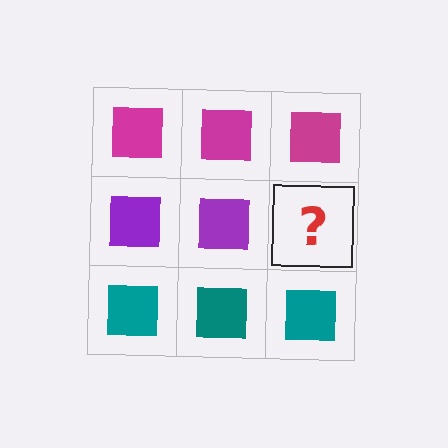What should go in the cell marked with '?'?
The missing cell should contain a purple square.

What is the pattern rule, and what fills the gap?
The rule is that each row has a consistent color. The gap should be filled with a purple square.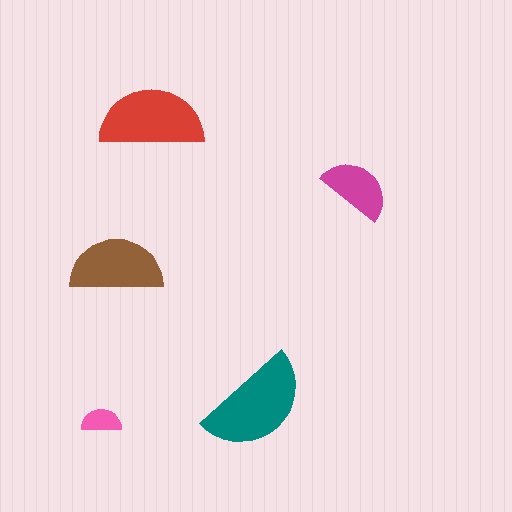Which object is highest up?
The red semicircle is topmost.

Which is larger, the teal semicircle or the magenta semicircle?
The teal one.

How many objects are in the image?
There are 5 objects in the image.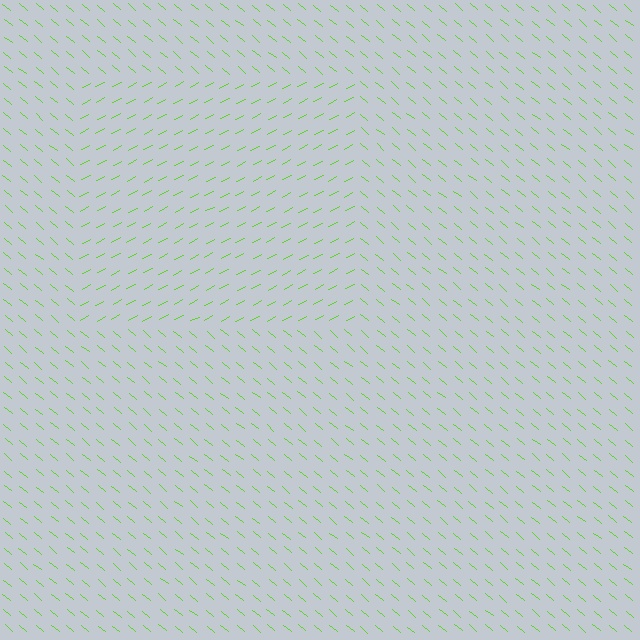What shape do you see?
I see a rectangle.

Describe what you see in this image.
The image is filled with small lime line segments. A rectangle region in the image has lines oriented differently from the surrounding lines, creating a visible texture boundary.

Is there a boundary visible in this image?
Yes, there is a texture boundary formed by a change in line orientation.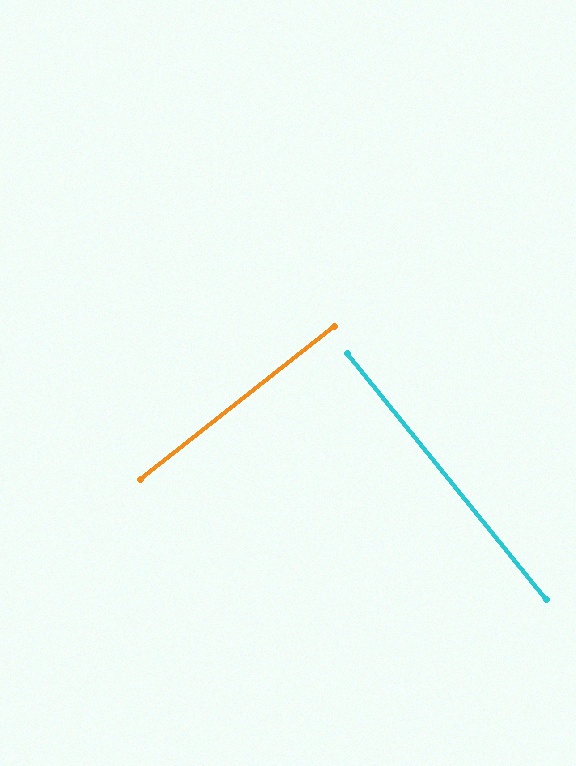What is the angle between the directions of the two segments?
Approximately 89 degrees.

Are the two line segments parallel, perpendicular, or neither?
Perpendicular — they meet at approximately 89°.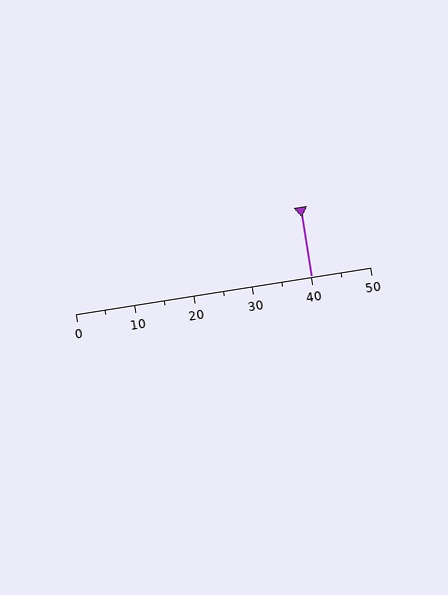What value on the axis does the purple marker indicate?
The marker indicates approximately 40.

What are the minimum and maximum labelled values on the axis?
The axis runs from 0 to 50.